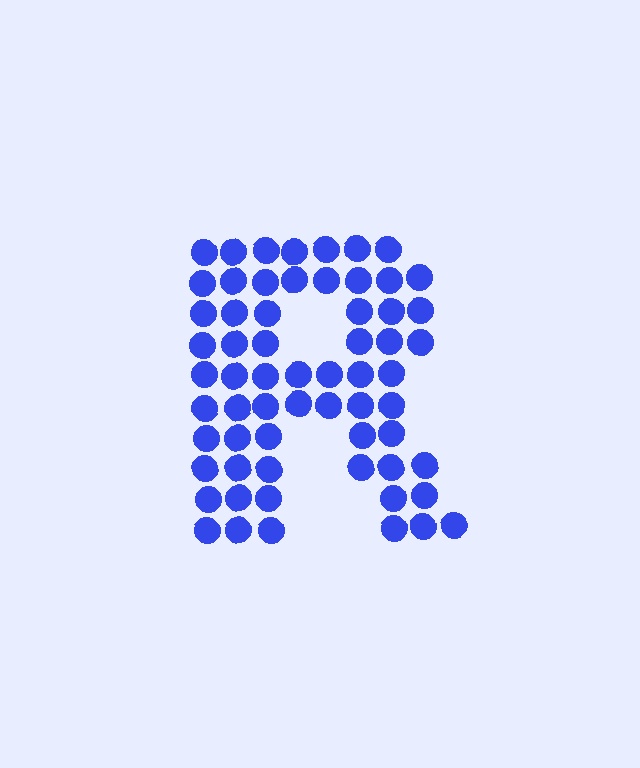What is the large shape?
The large shape is the letter R.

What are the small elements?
The small elements are circles.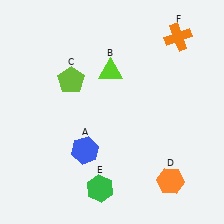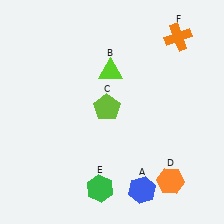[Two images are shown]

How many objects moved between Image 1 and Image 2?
2 objects moved between the two images.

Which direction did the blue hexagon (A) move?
The blue hexagon (A) moved right.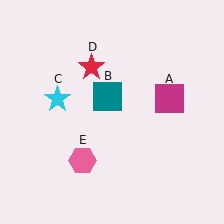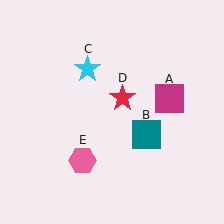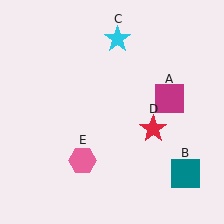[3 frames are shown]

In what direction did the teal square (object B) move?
The teal square (object B) moved down and to the right.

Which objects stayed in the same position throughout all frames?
Magenta square (object A) and pink hexagon (object E) remained stationary.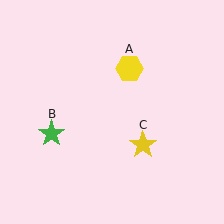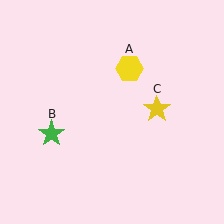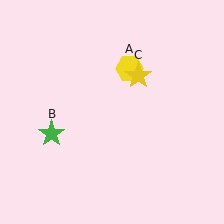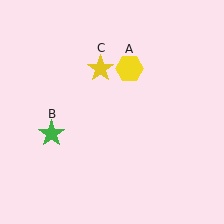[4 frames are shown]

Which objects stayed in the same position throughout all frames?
Yellow hexagon (object A) and green star (object B) remained stationary.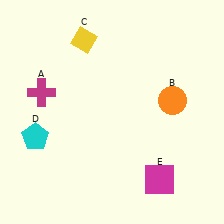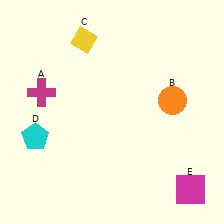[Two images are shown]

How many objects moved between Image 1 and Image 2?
1 object moved between the two images.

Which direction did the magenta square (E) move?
The magenta square (E) moved right.